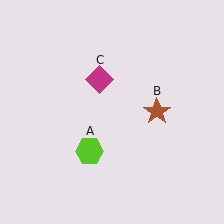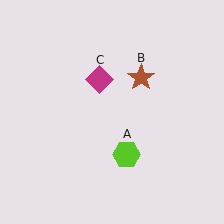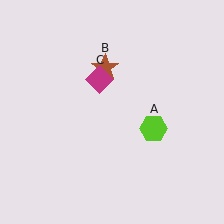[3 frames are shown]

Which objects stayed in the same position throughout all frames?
Magenta diamond (object C) remained stationary.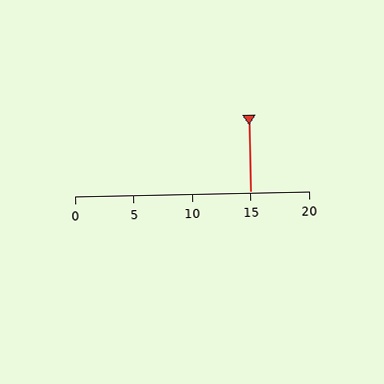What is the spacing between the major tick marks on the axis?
The major ticks are spaced 5 apart.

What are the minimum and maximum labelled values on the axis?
The axis runs from 0 to 20.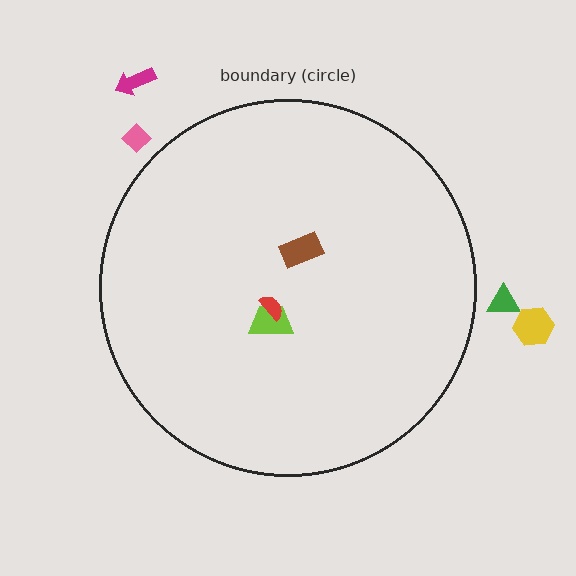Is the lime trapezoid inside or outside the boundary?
Inside.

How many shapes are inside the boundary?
3 inside, 4 outside.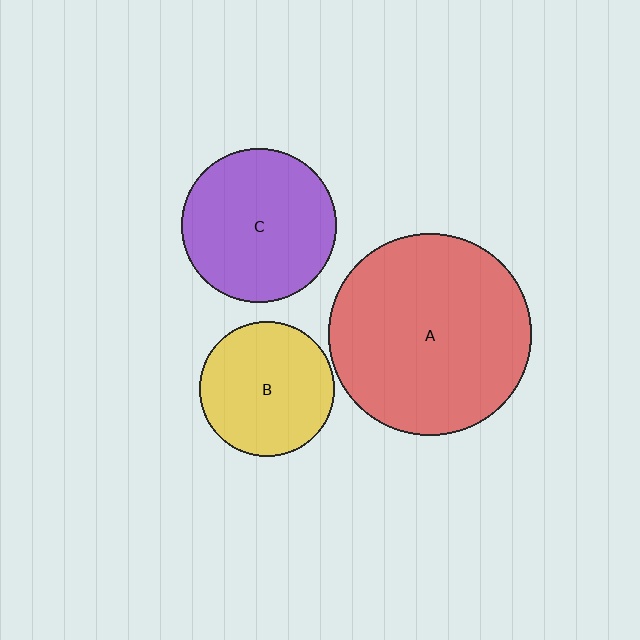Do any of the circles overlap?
No, none of the circles overlap.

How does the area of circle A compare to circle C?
Approximately 1.7 times.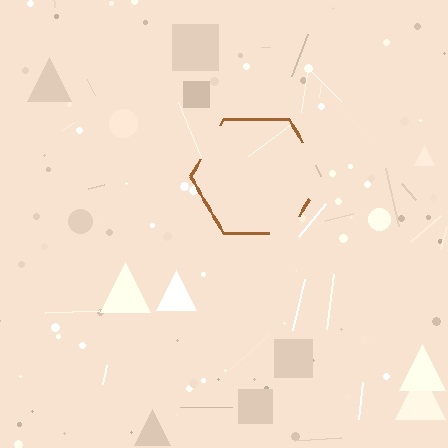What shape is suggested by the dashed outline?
The dashed outline suggests a hexagon.